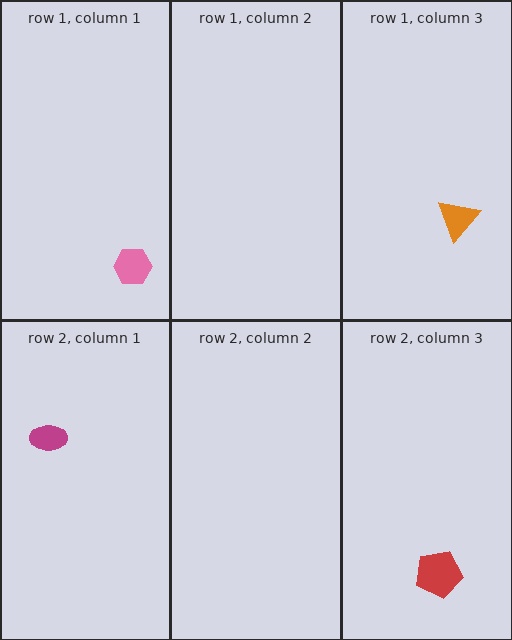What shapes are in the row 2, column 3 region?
The red pentagon.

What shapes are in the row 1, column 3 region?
The orange triangle.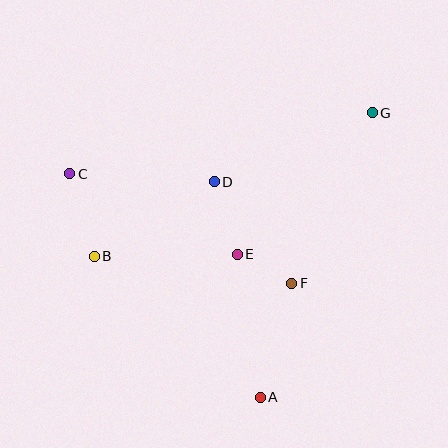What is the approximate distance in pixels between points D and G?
The distance between D and G is approximately 172 pixels.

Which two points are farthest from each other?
Points B and G are farthest from each other.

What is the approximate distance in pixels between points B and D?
The distance between B and D is approximately 142 pixels.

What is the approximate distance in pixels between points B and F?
The distance between B and F is approximately 200 pixels.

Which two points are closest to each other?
Points E and F are closest to each other.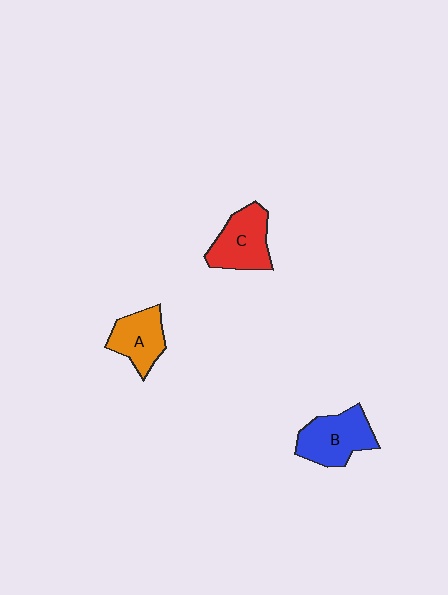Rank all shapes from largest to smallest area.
From largest to smallest: B (blue), C (red), A (orange).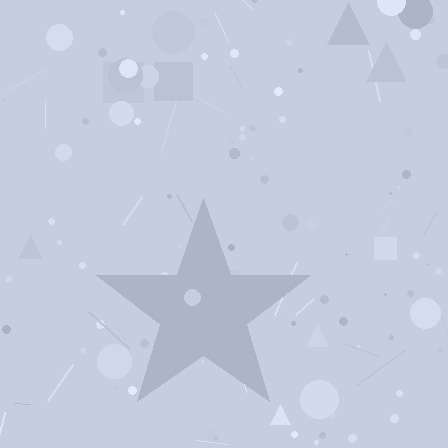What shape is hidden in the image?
A star is hidden in the image.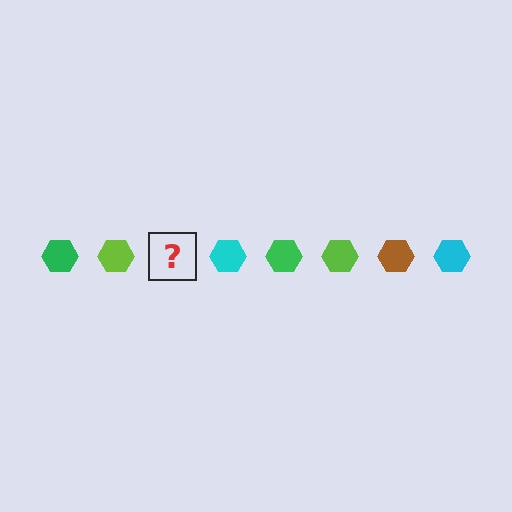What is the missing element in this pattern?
The missing element is a brown hexagon.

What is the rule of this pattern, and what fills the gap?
The rule is that the pattern cycles through green, lime, brown, cyan hexagons. The gap should be filled with a brown hexagon.